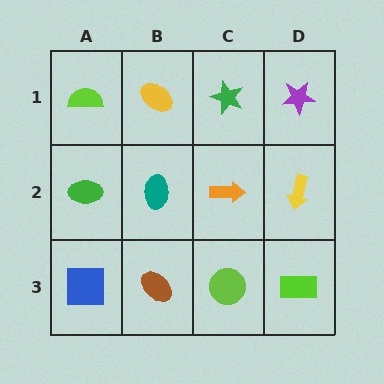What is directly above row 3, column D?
A yellow arrow.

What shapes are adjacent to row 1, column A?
A green ellipse (row 2, column A), a yellow ellipse (row 1, column B).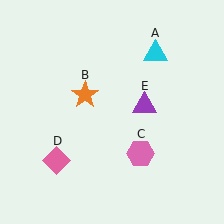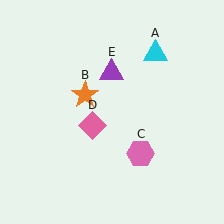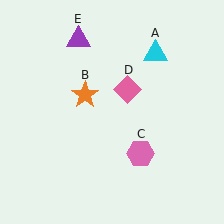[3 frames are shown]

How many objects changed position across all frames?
2 objects changed position: pink diamond (object D), purple triangle (object E).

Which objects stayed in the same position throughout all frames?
Cyan triangle (object A) and orange star (object B) and pink hexagon (object C) remained stationary.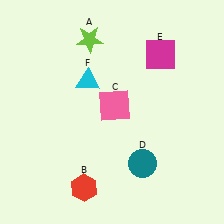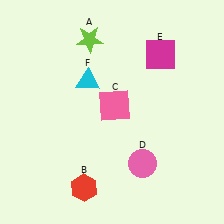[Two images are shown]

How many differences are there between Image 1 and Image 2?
There is 1 difference between the two images.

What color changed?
The circle (D) changed from teal in Image 1 to pink in Image 2.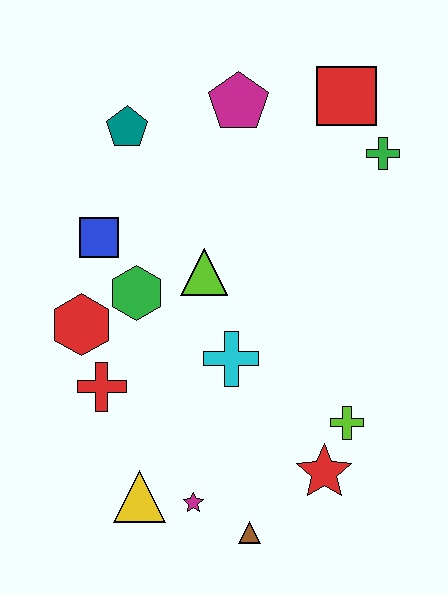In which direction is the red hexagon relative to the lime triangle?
The red hexagon is to the left of the lime triangle.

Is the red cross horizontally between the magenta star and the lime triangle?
No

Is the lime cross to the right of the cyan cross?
Yes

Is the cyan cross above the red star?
Yes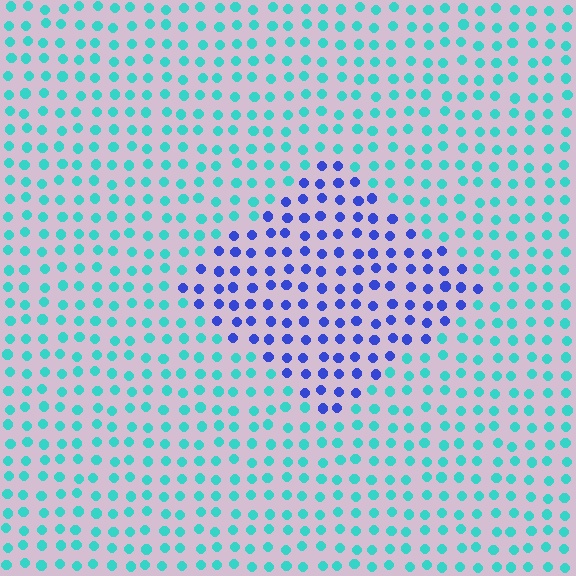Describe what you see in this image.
The image is filled with small cyan elements in a uniform arrangement. A diamond-shaped region is visible where the elements are tinted to a slightly different hue, forming a subtle color boundary.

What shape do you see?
I see a diamond.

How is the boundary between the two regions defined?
The boundary is defined purely by a slight shift in hue (about 59 degrees). Spacing, size, and orientation are identical on both sides.